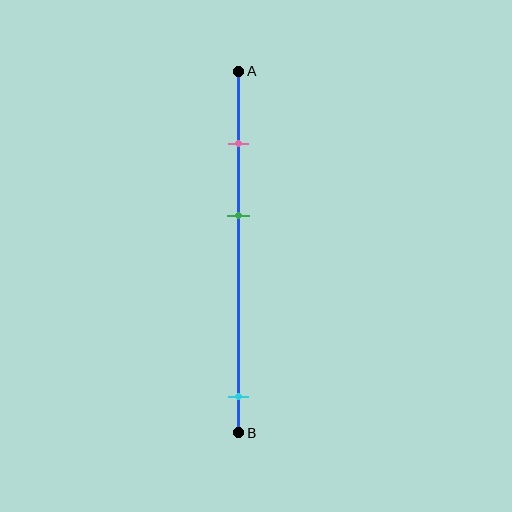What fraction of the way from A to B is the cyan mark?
The cyan mark is approximately 90% (0.9) of the way from A to B.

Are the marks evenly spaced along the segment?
No, the marks are not evenly spaced.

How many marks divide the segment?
There are 3 marks dividing the segment.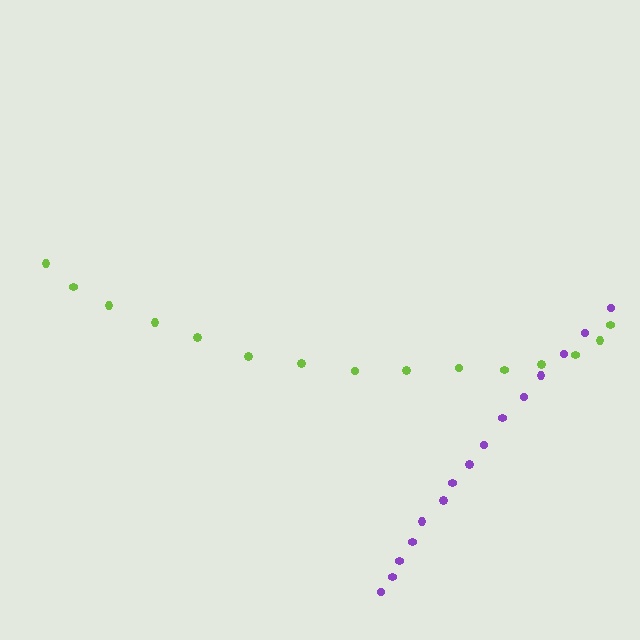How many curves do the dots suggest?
There are 2 distinct paths.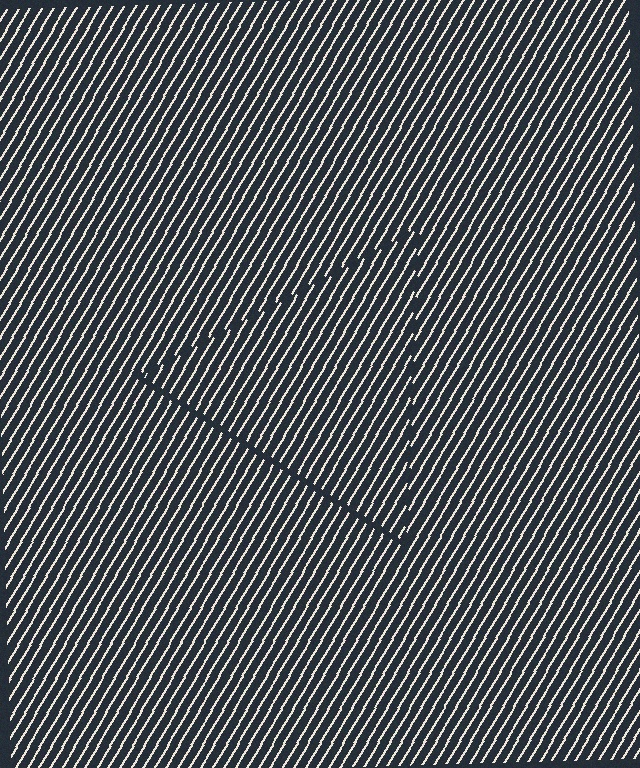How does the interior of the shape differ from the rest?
The interior of the shape contains the same grating, shifted by half a period — the contour is defined by the phase discontinuity where line-ends from the inner and outer gratings abut.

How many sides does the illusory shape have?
3 sides — the line-ends trace a triangle.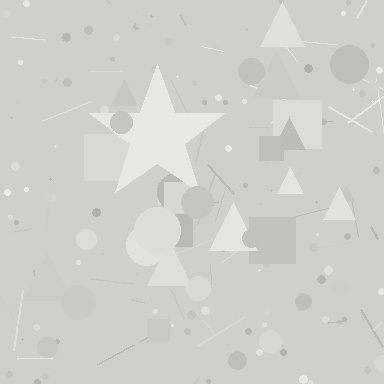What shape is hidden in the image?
A star is hidden in the image.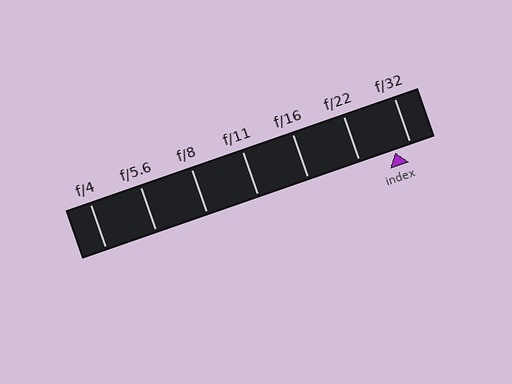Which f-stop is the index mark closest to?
The index mark is closest to f/32.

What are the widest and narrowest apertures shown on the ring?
The widest aperture shown is f/4 and the narrowest is f/32.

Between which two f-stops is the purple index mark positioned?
The index mark is between f/22 and f/32.